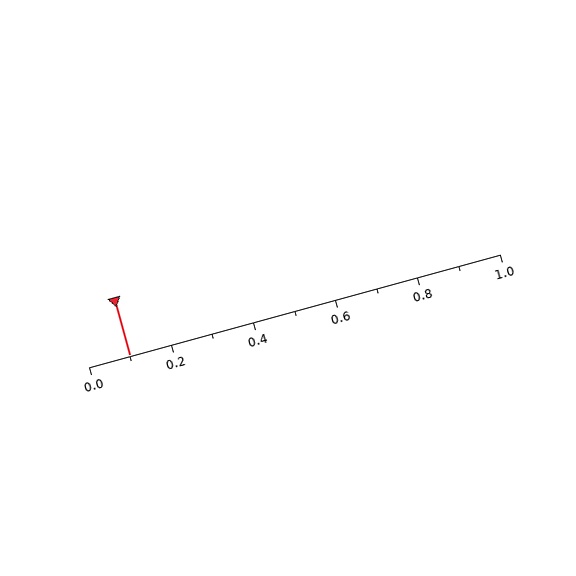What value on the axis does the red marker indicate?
The marker indicates approximately 0.1.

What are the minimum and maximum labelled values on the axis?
The axis runs from 0.0 to 1.0.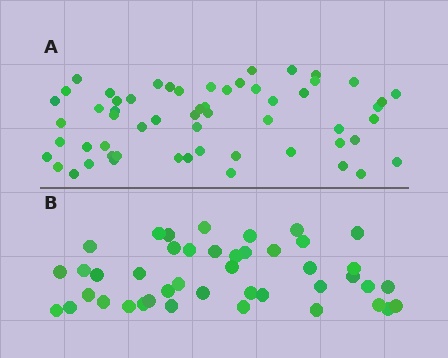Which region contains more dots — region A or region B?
Region A (the top region) has more dots.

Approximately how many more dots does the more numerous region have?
Region A has approximately 15 more dots than region B.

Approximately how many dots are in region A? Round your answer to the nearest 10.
About 60 dots. (The exact count is 58, which rounds to 60.)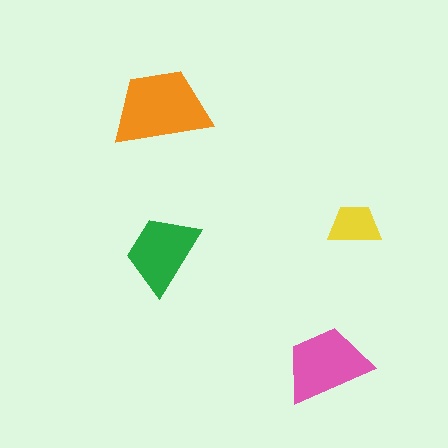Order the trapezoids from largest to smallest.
the orange one, the pink one, the green one, the yellow one.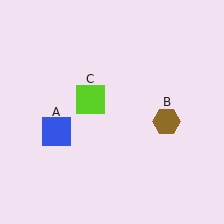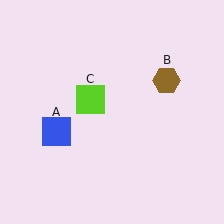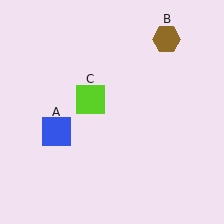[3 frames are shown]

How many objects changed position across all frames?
1 object changed position: brown hexagon (object B).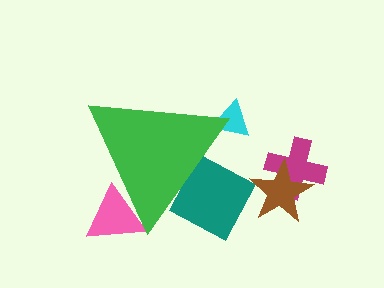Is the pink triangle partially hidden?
Yes, the pink triangle is partially hidden behind the green triangle.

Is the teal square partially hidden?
Yes, the teal square is partially hidden behind the green triangle.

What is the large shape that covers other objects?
A green triangle.